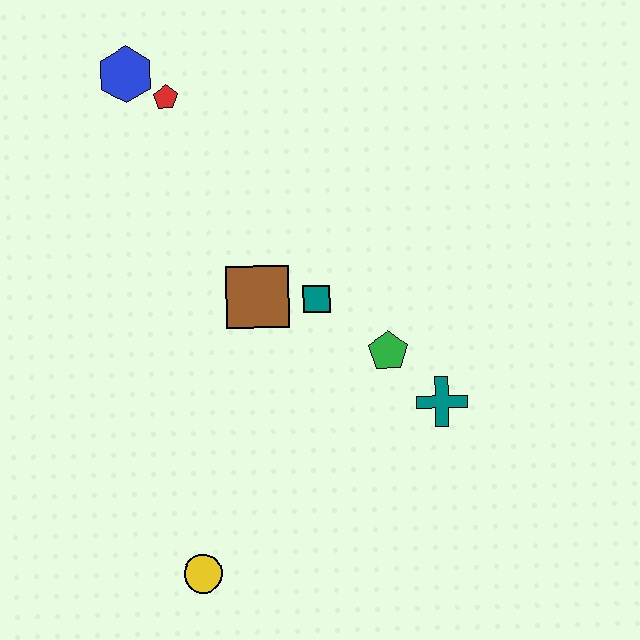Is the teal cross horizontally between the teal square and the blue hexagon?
No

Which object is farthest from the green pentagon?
The blue hexagon is farthest from the green pentagon.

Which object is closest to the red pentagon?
The blue hexagon is closest to the red pentagon.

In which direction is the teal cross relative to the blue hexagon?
The teal cross is below the blue hexagon.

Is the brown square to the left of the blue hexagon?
No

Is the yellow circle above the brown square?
No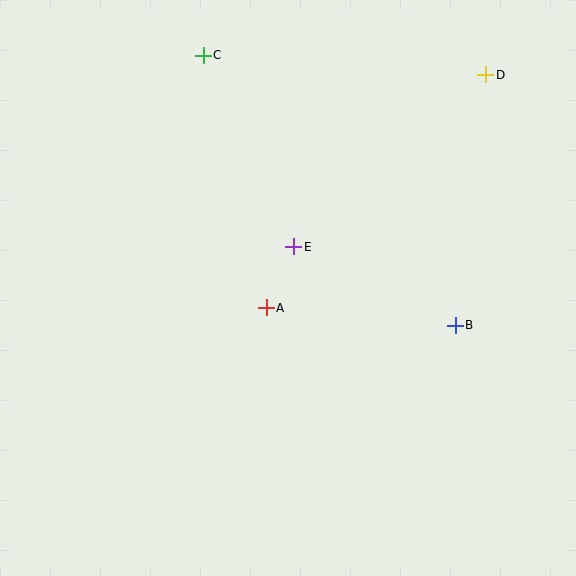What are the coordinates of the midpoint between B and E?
The midpoint between B and E is at (375, 286).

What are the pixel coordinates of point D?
Point D is at (486, 75).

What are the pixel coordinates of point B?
Point B is at (455, 325).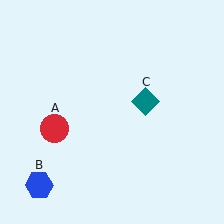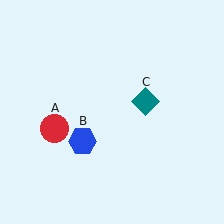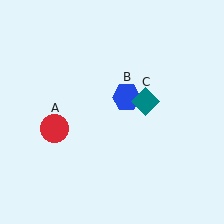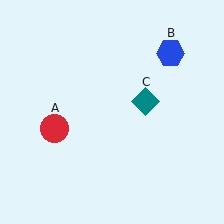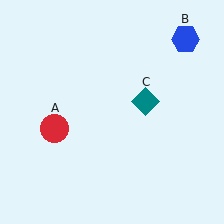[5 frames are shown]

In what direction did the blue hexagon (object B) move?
The blue hexagon (object B) moved up and to the right.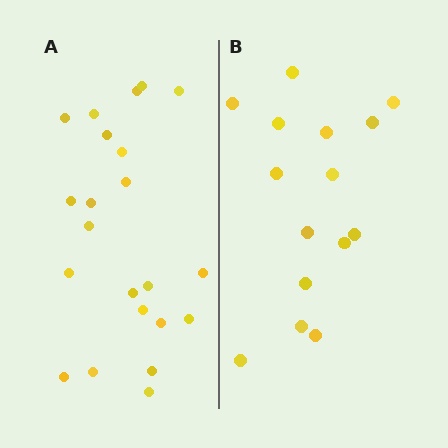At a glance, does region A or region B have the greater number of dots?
Region A (the left region) has more dots.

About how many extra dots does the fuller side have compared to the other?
Region A has roughly 8 or so more dots than region B.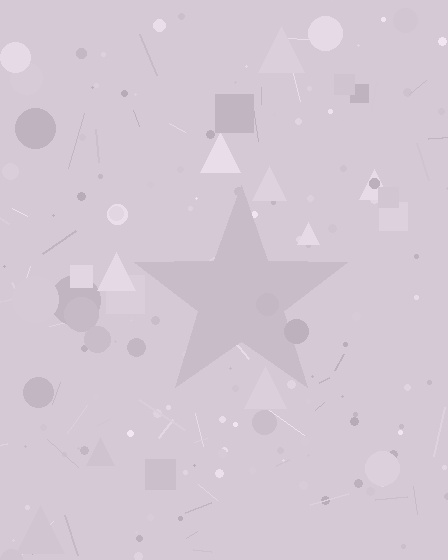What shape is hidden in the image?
A star is hidden in the image.